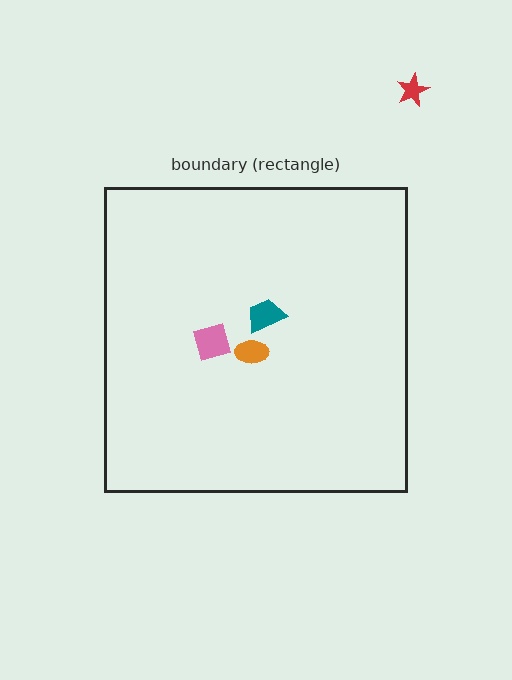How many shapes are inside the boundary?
3 inside, 1 outside.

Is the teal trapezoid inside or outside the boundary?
Inside.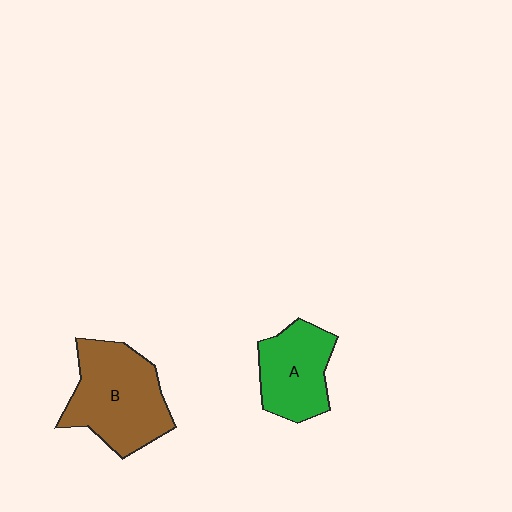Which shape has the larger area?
Shape B (brown).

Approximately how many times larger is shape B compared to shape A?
Approximately 1.4 times.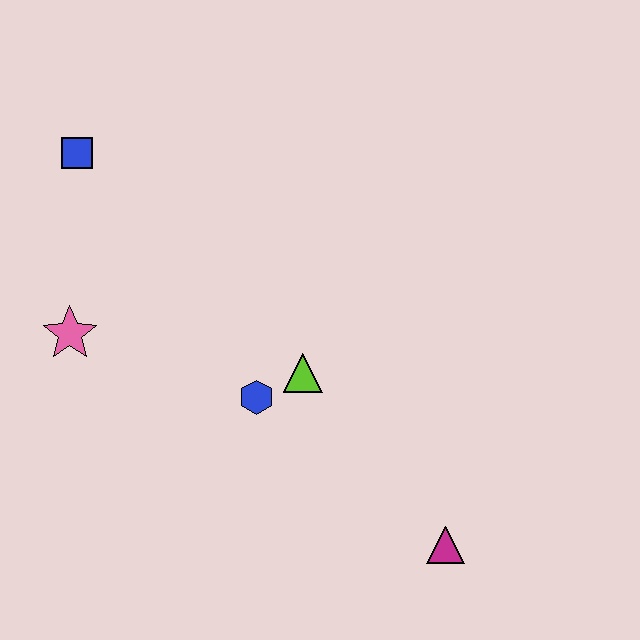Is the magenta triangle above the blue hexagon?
No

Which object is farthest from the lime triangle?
The blue square is farthest from the lime triangle.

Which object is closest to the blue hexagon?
The lime triangle is closest to the blue hexagon.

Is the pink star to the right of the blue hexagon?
No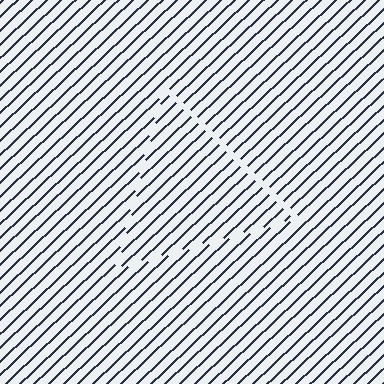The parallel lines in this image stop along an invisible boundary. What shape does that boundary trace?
An illusory triangle. The interior of the shape contains the same grating, shifted by half a period — the contour is defined by the phase discontinuity where line-ends from the inner and outer gratings abut.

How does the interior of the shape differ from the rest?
The interior of the shape contains the same grating, shifted by half a period — the contour is defined by the phase discontinuity where line-ends from the inner and outer gratings abut.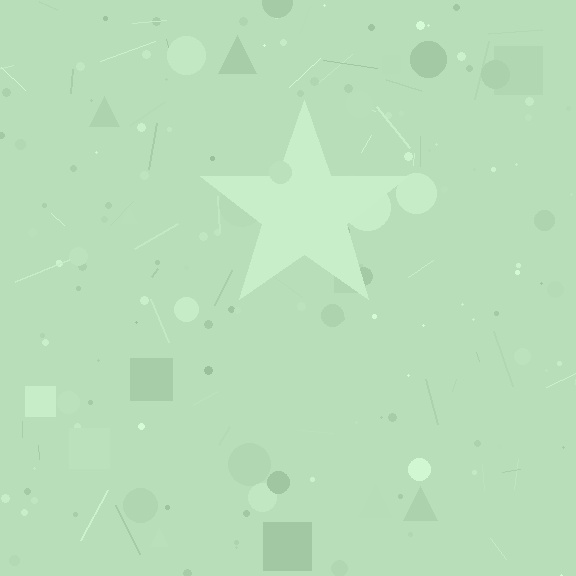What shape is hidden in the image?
A star is hidden in the image.